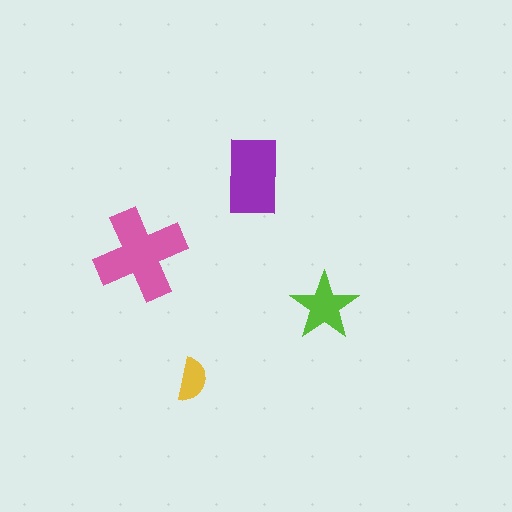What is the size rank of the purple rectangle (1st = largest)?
2nd.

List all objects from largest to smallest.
The pink cross, the purple rectangle, the lime star, the yellow semicircle.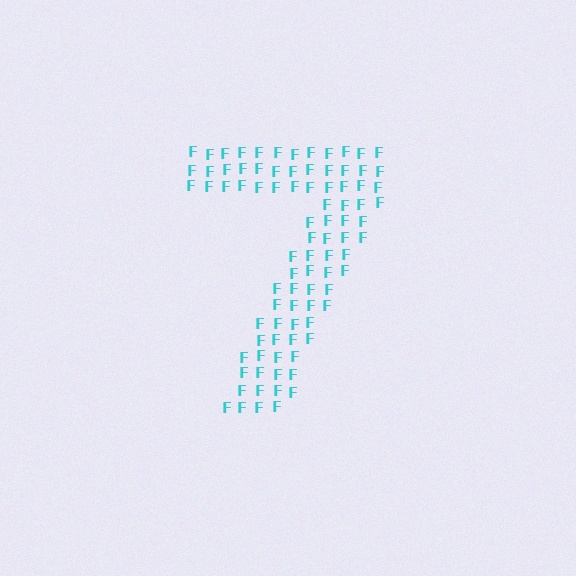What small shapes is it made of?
It is made of small letter F's.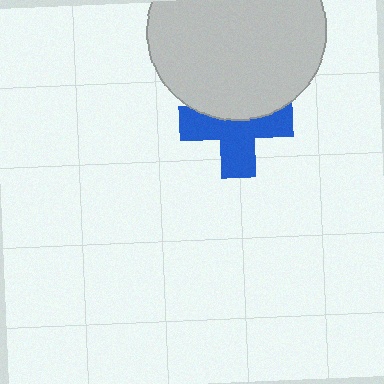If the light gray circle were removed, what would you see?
You would see the complete blue cross.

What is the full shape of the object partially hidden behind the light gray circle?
The partially hidden object is a blue cross.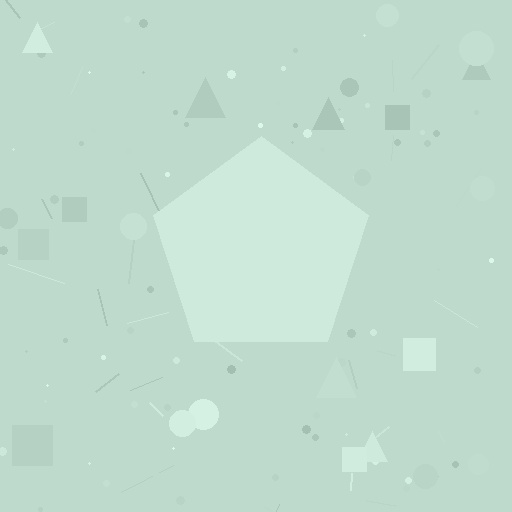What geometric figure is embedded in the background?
A pentagon is embedded in the background.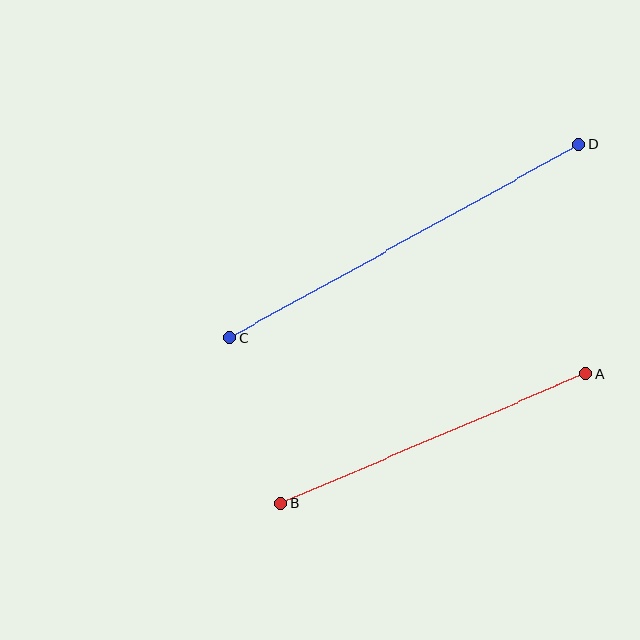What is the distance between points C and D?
The distance is approximately 399 pixels.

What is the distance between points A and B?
The distance is approximately 331 pixels.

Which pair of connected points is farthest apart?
Points C and D are farthest apart.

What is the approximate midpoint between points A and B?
The midpoint is at approximately (433, 439) pixels.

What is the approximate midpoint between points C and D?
The midpoint is at approximately (404, 241) pixels.